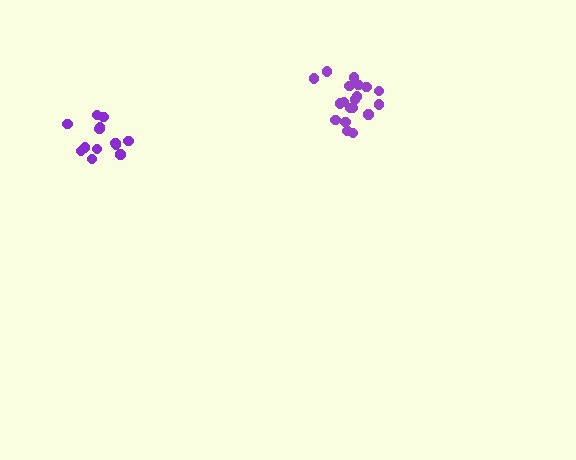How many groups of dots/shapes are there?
There are 2 groups.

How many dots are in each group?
Group 1: 13 dots, Group 2: 19 dots (32 total).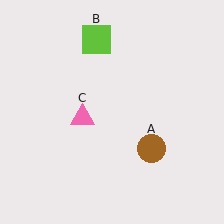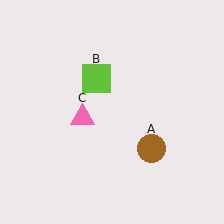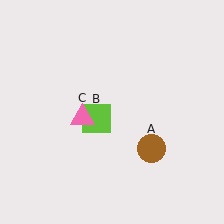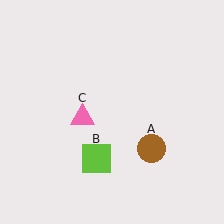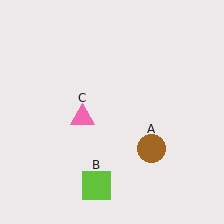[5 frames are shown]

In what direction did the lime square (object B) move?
The lime square (object B) moved down.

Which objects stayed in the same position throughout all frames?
Brown circle (object A) and pink triangle (object C) remained stationary.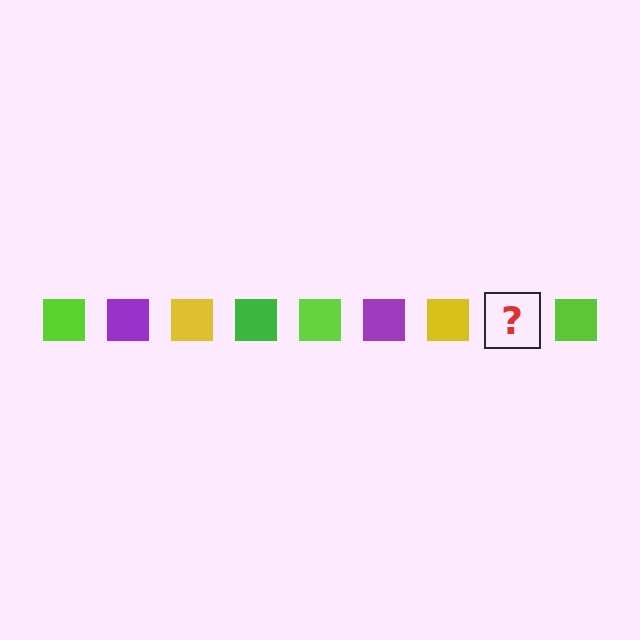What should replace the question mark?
The question mark should be replaced with a green square.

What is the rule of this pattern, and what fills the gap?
The rule is that the pattern cycles through lime, purple, yellow, green squares. The gap should be filled with a green square.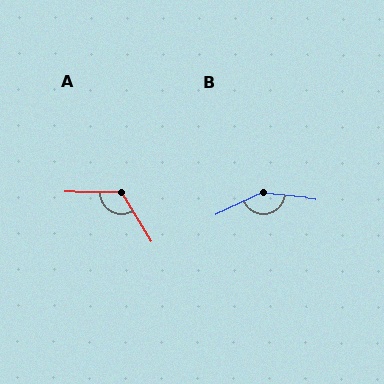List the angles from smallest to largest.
A (121°), B (149°).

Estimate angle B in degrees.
Approximately 149 degrees.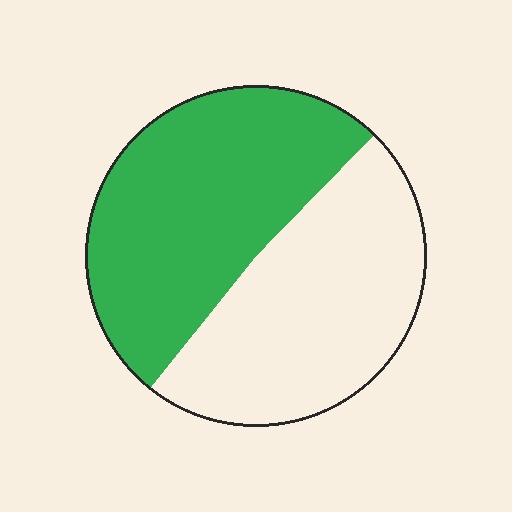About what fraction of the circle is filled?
About one half (1/2).